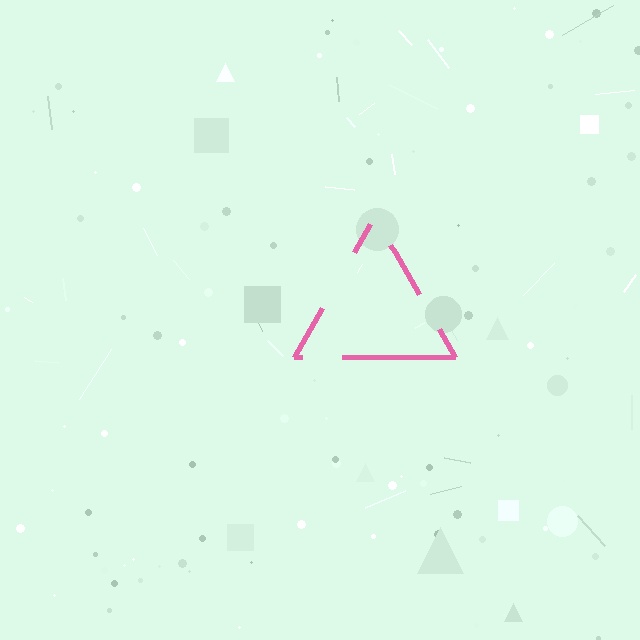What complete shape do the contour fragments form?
The contour fragments form a triangle.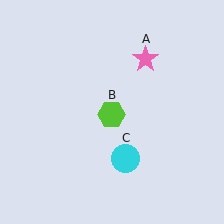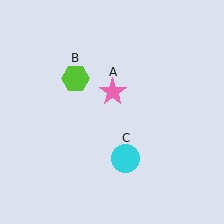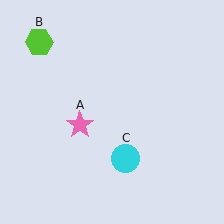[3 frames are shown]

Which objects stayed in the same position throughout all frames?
Cyan circle (object C) remained stationary.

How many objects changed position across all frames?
2 objects changed position: pink star (object A), lime hexagon (object B).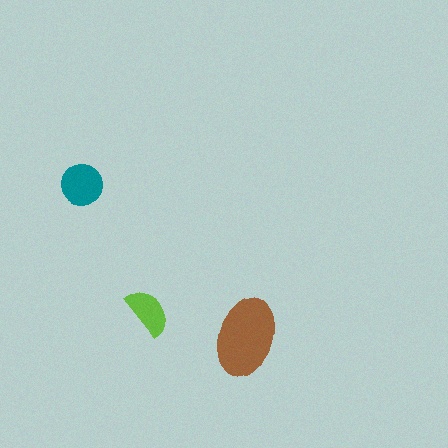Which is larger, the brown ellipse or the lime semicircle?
The brown ellipse.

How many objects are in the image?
There are 3 objects in the image.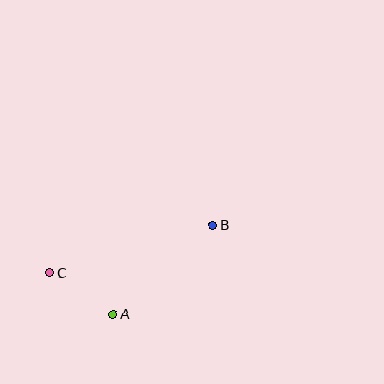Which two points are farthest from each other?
Points B and C are farthest from each other.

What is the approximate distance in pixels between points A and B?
The distance between A and B is approximately 134 pixels.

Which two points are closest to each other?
Points A and C are closest to each other.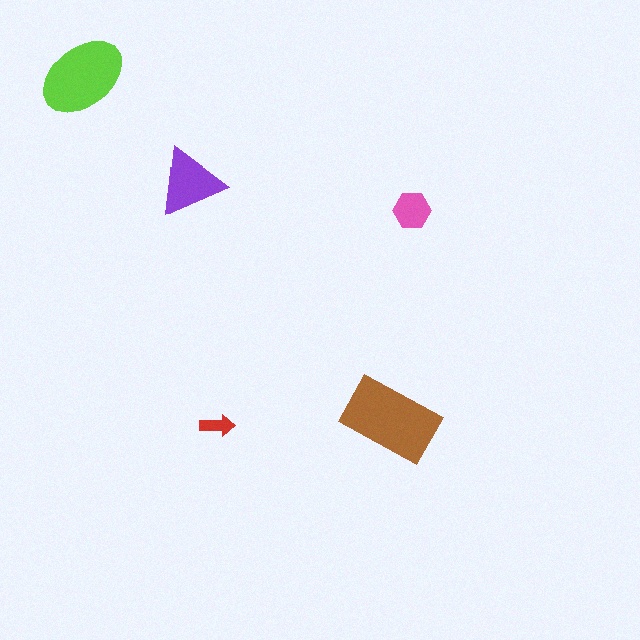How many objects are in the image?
There are 5 objects in the image.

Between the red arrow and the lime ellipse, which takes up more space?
The lime ellipse.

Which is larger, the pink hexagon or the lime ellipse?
The lime ellipse.